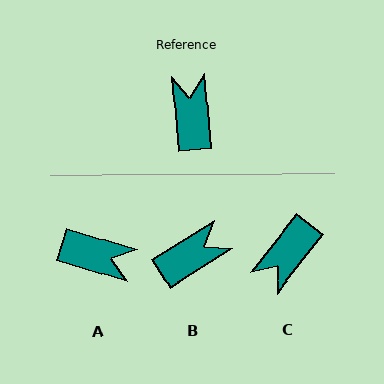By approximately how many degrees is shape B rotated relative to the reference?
Approximately 63 degrees clockwise.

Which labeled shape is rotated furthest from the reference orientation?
C, about 136 degrees away.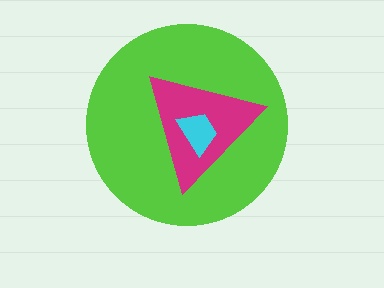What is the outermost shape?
The lime circle.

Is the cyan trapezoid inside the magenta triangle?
Yes.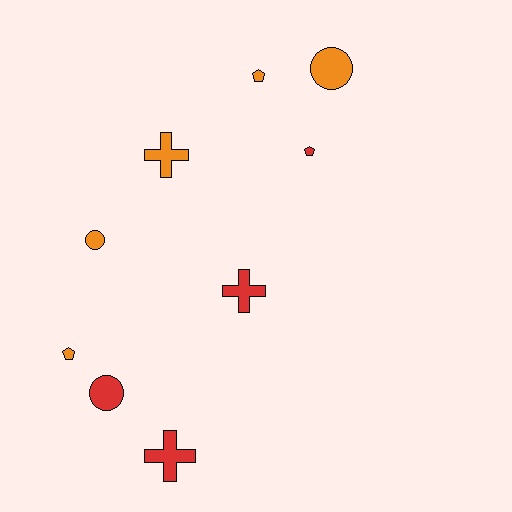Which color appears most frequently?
Orange, with 5 objects.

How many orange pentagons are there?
There are 2 orange pentagons.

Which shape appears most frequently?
Cross, with 3 objects.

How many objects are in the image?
There are 9 objects.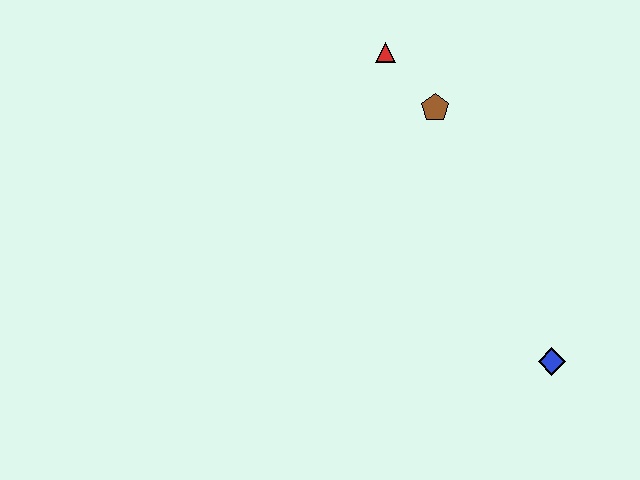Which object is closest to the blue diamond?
The brown pentagon is closest to the blue diamond.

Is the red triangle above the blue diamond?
Yes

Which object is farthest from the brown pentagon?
The blue diamond is farthest from the brown pentagon.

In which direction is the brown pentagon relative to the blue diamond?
The brown pentagon is above the blue diamond.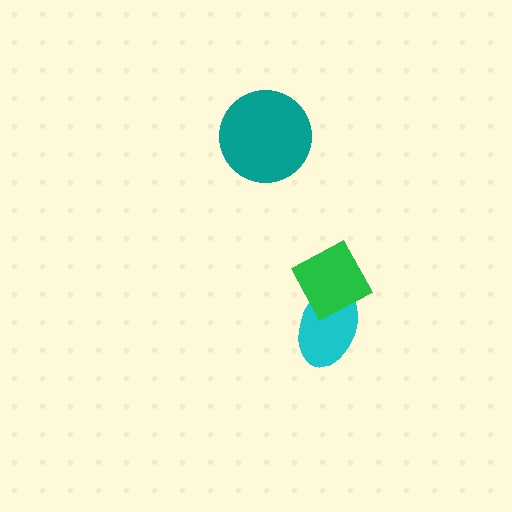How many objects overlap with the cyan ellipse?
1 object overlaps with the cyan ellipse.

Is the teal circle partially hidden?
No, no other shape covers it.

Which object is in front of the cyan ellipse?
The green diamond is in front of the cyan ellipse.